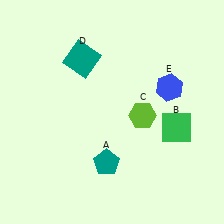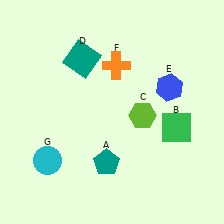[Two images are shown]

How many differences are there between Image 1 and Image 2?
There are 2 differences between the two images.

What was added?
An orange cross (F), a cyan circle (G) were added in Image 2.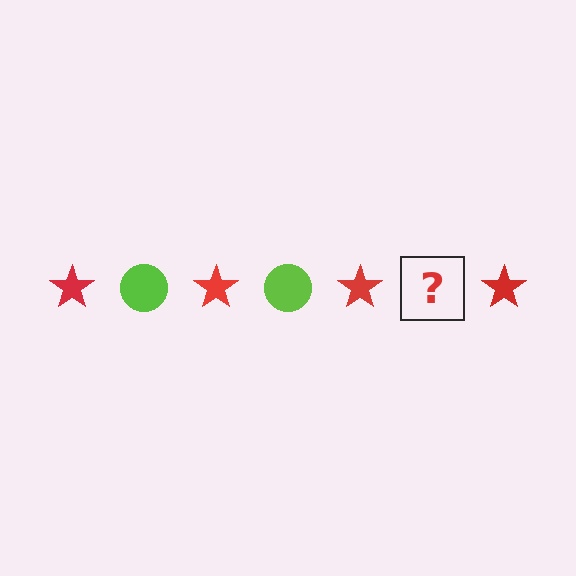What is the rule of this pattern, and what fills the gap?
The rule is that the pattern alternates between red star and lime circle. The gap should be filled with a lime circle.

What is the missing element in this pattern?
The missing element is a lime circle.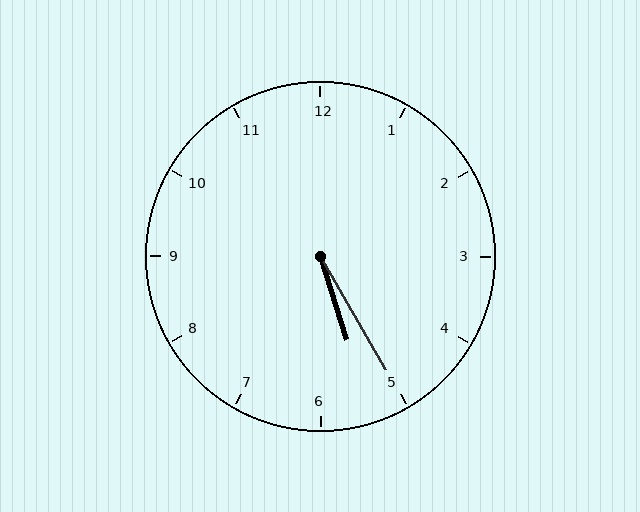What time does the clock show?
5:25.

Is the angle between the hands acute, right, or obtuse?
It is acute.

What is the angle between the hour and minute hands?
Approximately 12 degrees.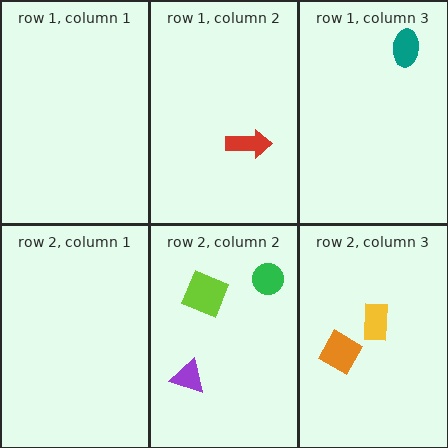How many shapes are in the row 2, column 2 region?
3.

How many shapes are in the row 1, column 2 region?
1.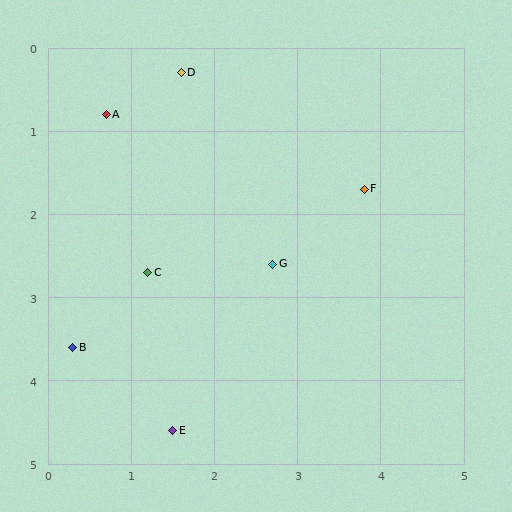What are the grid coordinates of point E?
Point E is at approximately (1.5, 4.6).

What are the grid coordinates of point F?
Point F is at approximately (3.8, 1.7).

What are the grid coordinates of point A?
Point A is at approximately (0.7, 0.8).